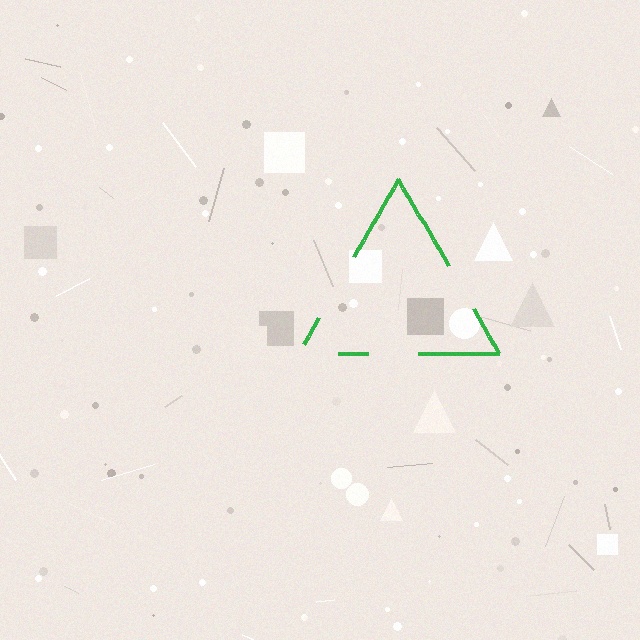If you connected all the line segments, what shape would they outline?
They would outline a triangle.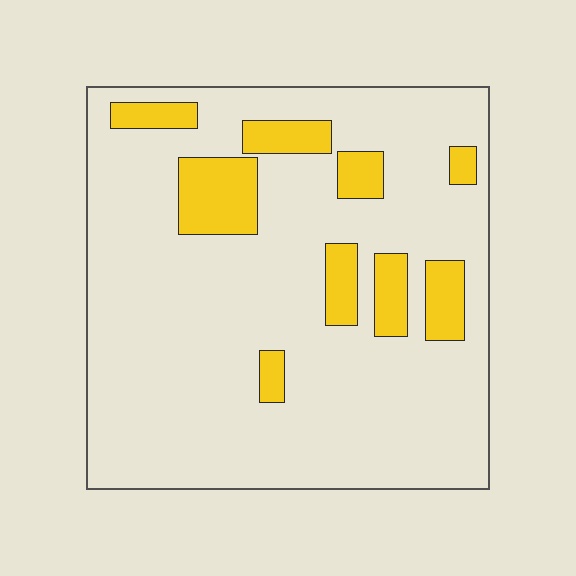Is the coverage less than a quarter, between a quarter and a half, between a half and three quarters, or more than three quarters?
Less than a quarter.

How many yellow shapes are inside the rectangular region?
9.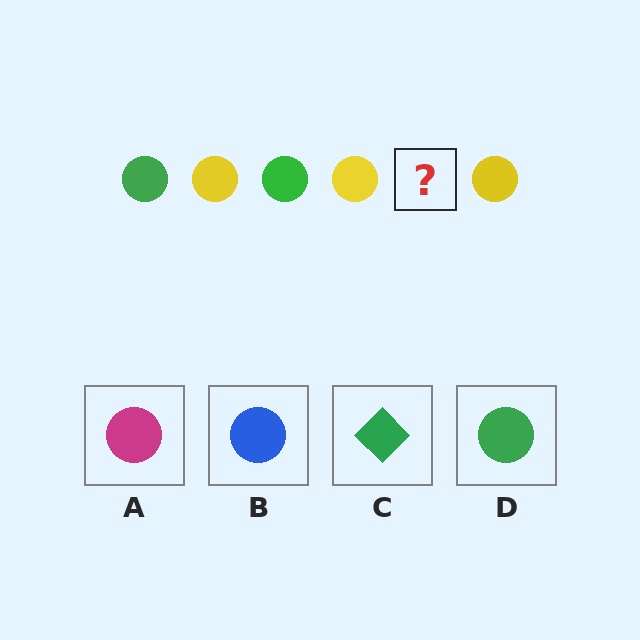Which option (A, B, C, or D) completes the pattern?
D.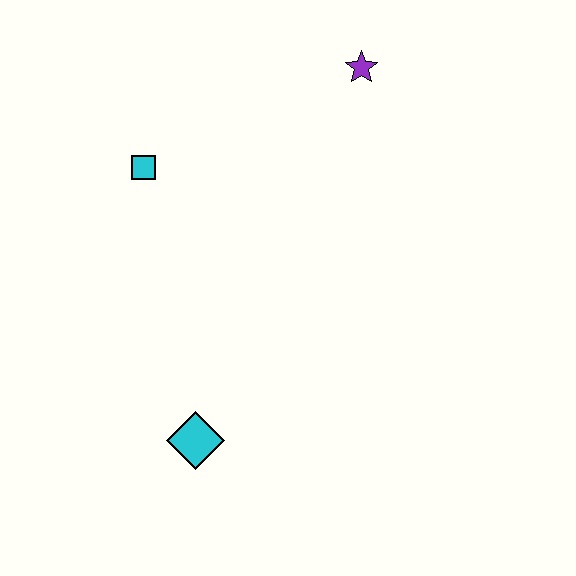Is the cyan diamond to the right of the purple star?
No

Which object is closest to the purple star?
The cyan square is closest to the purple star.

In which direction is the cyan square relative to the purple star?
The cyan square is to the left of the purple star.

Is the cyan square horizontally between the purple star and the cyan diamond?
No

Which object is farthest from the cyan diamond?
The purple star is farthest from the cyan diamond.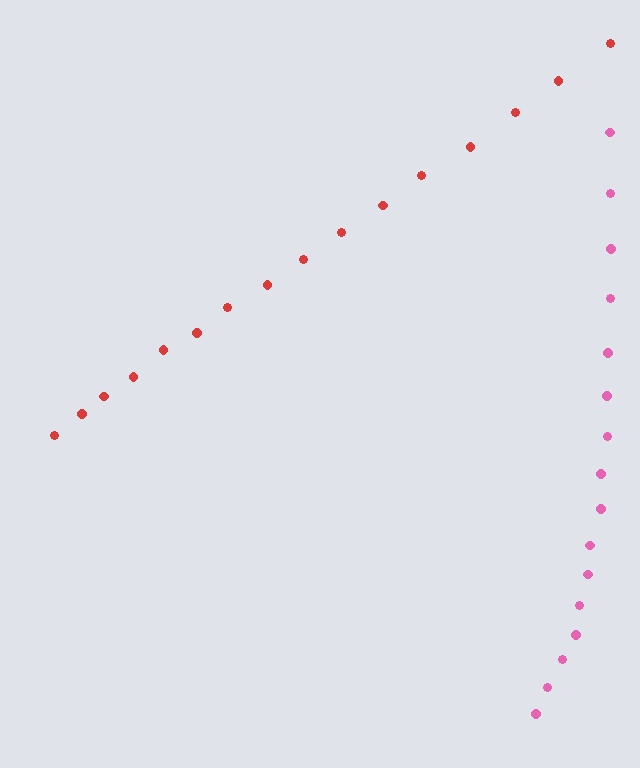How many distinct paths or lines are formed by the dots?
There are 2 distinct paths.